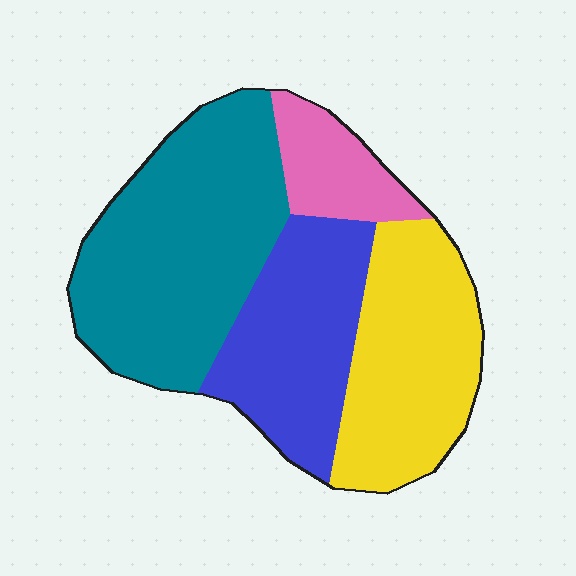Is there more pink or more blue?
Blue.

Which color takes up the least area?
Pink, at roughly 10%.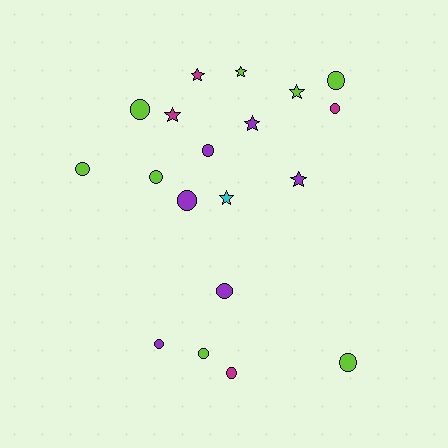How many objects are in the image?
There are 19 objects.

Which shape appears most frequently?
Circle, with 12 objects.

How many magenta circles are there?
There are 2 magenta circles.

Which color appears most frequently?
Lime, with 8 objects.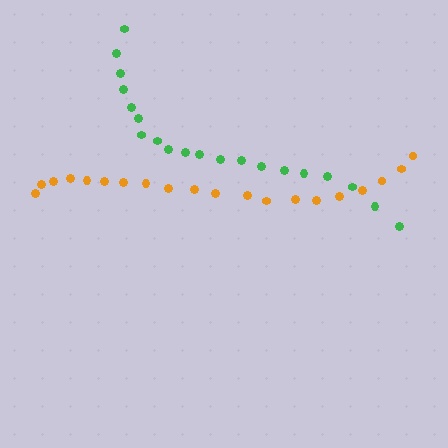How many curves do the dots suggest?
There are 2 distinct paths.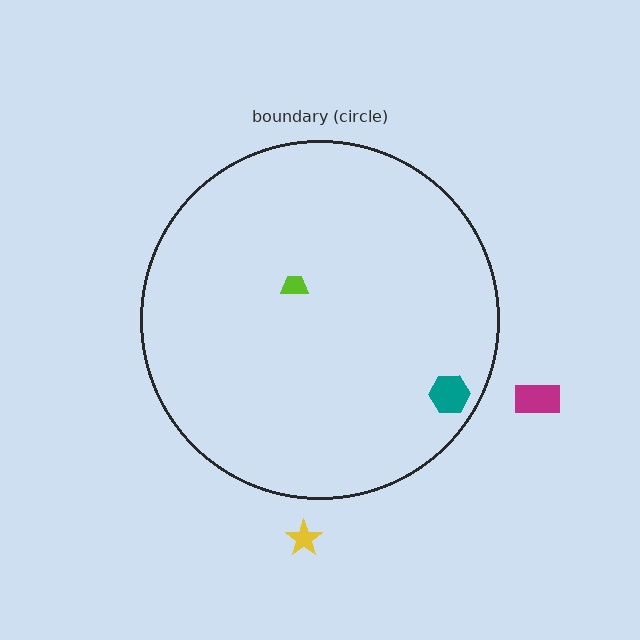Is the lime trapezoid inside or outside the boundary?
Inside.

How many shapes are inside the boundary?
2 inside, 2 outside.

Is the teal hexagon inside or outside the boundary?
Inside.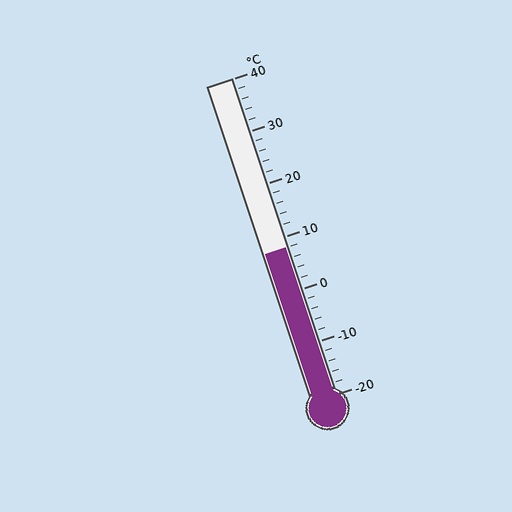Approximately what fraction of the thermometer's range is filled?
The thermometer is filled to approximately 45% of its range.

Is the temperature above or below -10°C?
The temperature is above -10°C.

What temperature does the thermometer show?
The thermometer shows approximately 8°C.